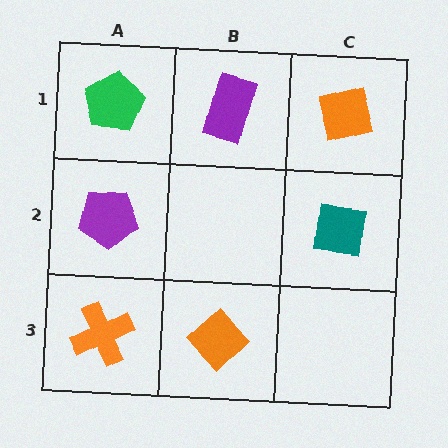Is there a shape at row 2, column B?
No, that cell is empty.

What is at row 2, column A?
A purple pentagon.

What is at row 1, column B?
A purple rectangle.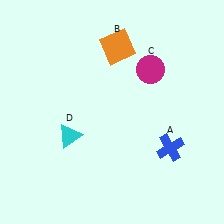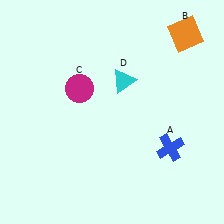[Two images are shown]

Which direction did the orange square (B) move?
The orange square (B) moved right.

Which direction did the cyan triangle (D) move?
The cyan triangle (D) moved up.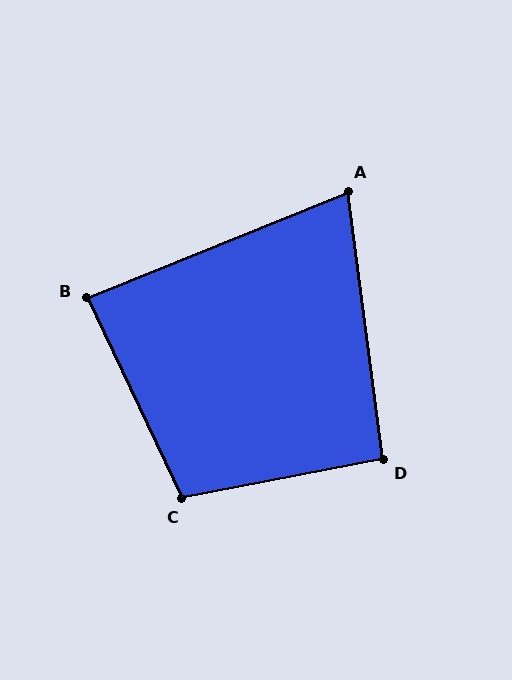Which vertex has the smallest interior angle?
A, at approximately 76 degrees.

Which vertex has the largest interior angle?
C, at approximately 104 degrees.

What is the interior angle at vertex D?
Approximately 93 degrees (approximately right).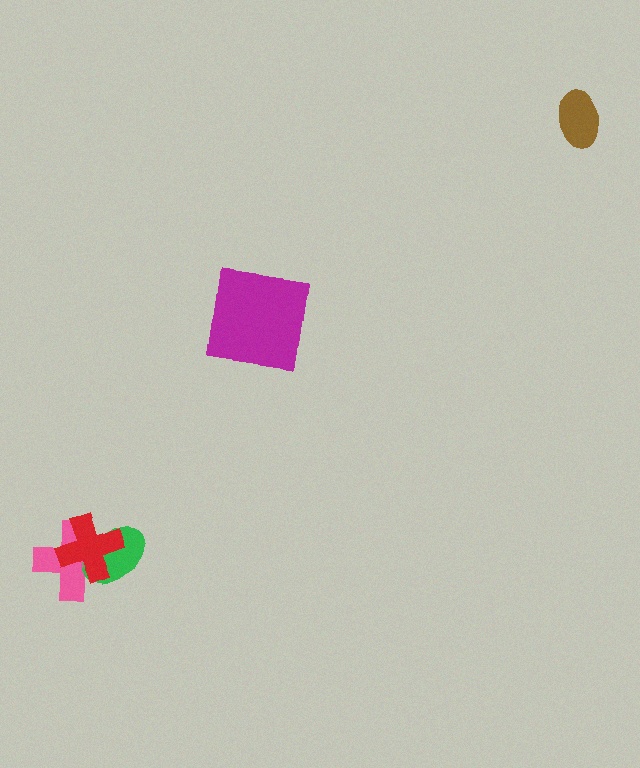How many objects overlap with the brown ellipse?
0 objects overlap with the brown ellipse.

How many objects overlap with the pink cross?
2 objects overlap with the pink cross.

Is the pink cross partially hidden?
Yes, it is partially covered by another shape.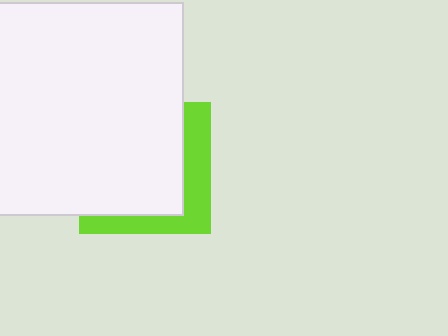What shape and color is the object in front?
The object in front is a white rectangle.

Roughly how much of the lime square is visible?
A small part of it is visible (roughly 32%).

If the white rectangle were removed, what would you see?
You would see the complete lime square.